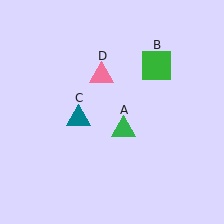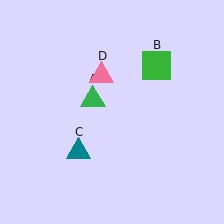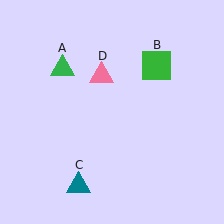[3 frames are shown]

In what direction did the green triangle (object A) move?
The green triangle (object A) moved up and to the left.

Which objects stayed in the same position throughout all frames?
Green square (object B) and pink triangle (object D) remained stationary.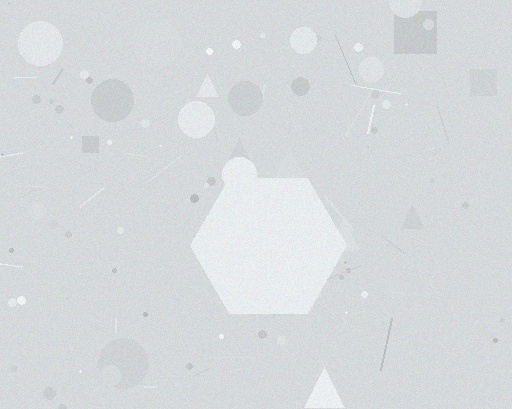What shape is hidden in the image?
A hexagon is hidden in the image.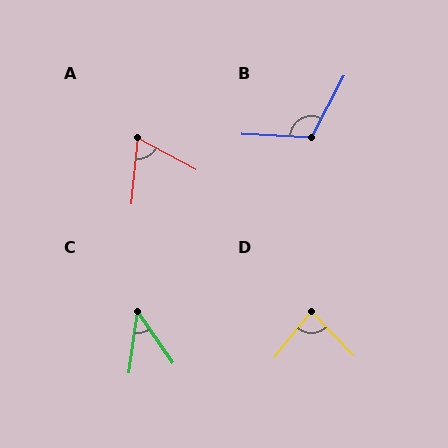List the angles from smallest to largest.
C (42°), A (67°), D (83°), B (115°).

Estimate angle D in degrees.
Approximately 83 degrees.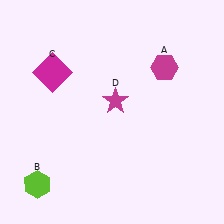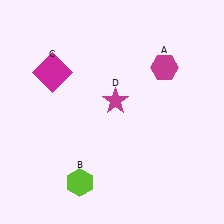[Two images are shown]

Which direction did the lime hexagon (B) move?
The lime hexagon (B) moved right.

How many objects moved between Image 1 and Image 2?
1 object moved between the two images.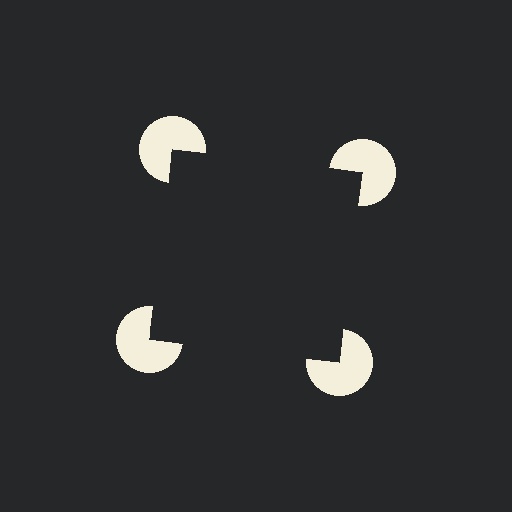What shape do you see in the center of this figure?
An illusory square — its edges are inferred from the aligned wedge cuts in the pac-man discs, not physically drawn.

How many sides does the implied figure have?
4 sides.